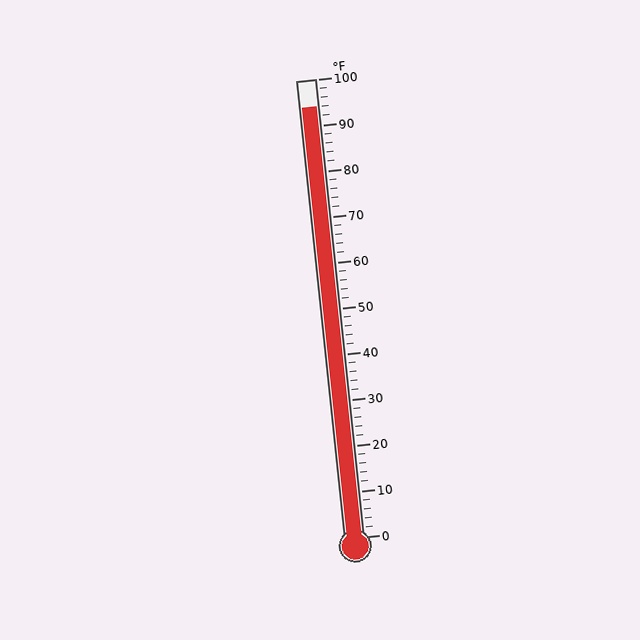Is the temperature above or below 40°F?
The temperature is above 40°F.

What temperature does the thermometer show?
The thermometer shows approximately 94°F.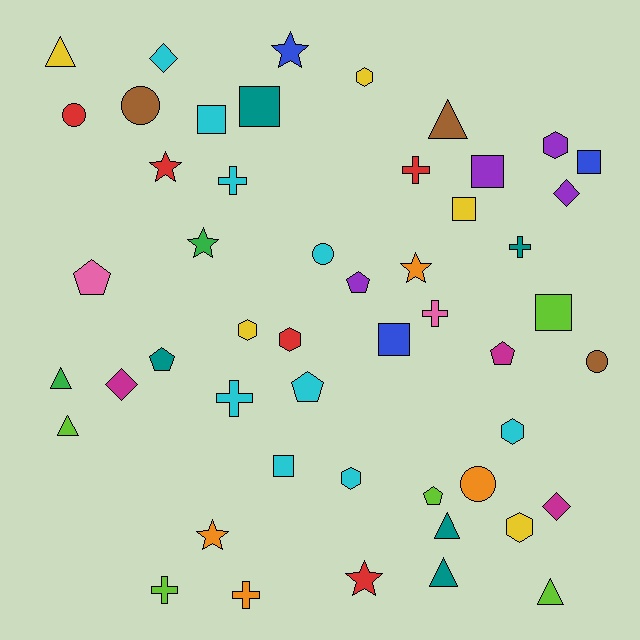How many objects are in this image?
There are 50 objects.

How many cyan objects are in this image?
There are 9 cyan objects.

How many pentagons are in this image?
There are 6 pentagons.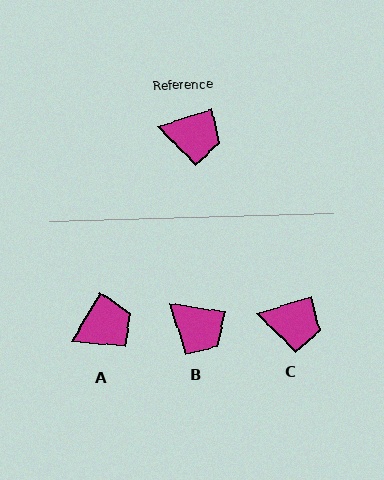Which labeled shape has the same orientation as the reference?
C.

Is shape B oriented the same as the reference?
No, it is off by about 27 degrees.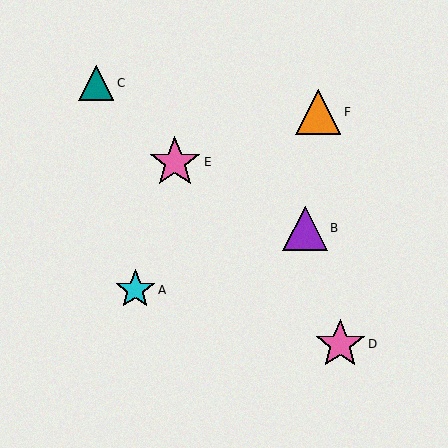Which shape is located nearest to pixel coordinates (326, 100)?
The orange triangle (labeled F) at (318, 112) is nearest to that location.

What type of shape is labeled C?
Shape C is a teal triangle.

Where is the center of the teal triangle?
The center of the teal triangle is at (96, 83).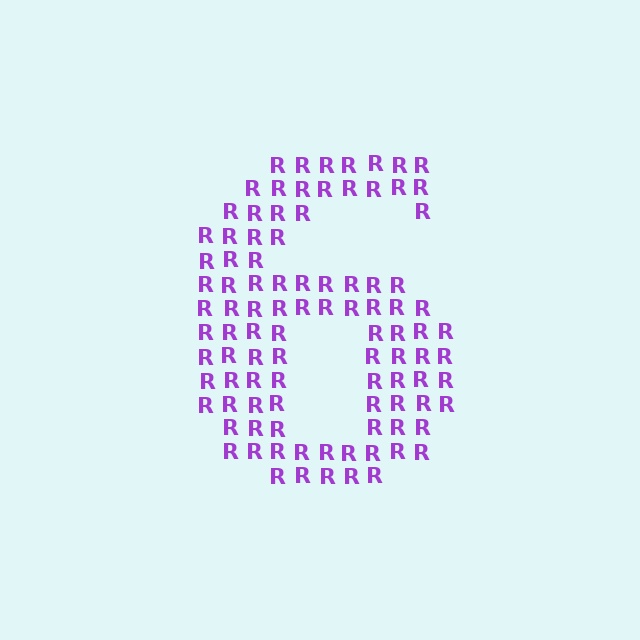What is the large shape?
The large shape is the digit 6.